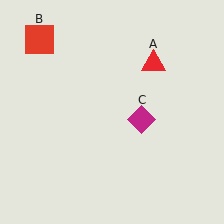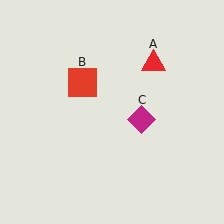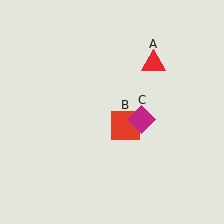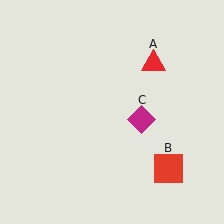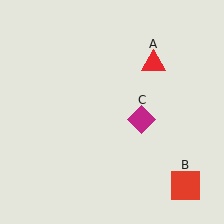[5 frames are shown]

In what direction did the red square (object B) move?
The red square (object B) moved down and to the right.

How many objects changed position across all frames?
1 object changed position: red square (object B).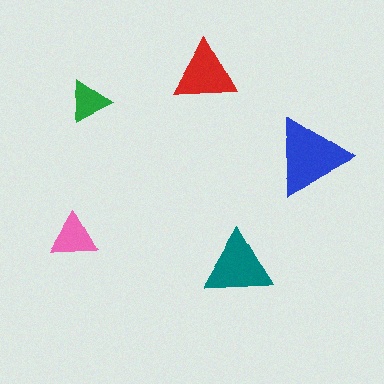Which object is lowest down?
The teal triangle is bottommost.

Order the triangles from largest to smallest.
the blue one, the teal one, the red one, the pink one, the green one.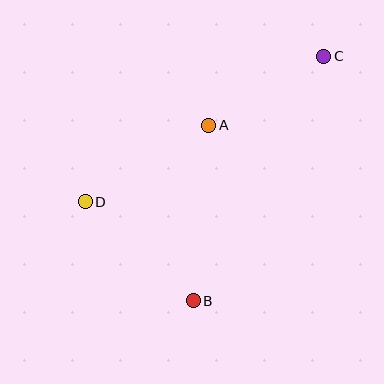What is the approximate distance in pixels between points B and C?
The distance between B and C is approximately 277 pixels.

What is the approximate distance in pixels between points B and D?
The distance between B and D is approximately 146 pixels.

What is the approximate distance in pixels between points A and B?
The distance between A and B is approximately 176 pixels.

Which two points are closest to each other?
Points A and C are closest to each other.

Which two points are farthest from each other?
Points C and D are farthest from each other.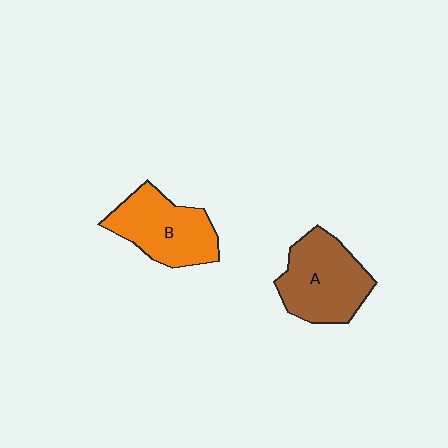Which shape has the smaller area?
Shape B (orange).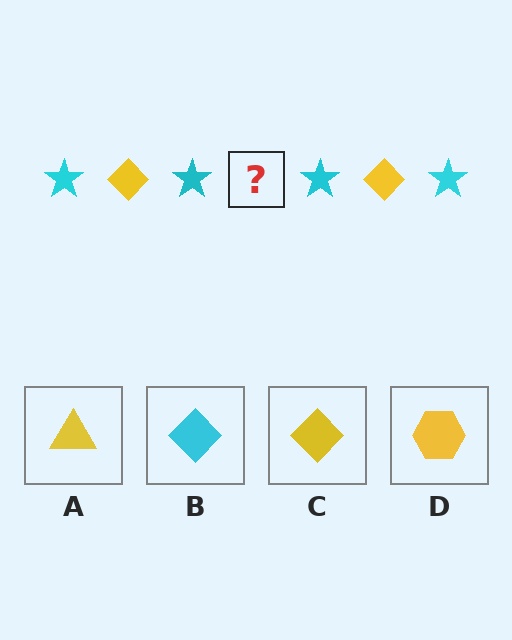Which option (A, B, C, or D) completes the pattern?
C.